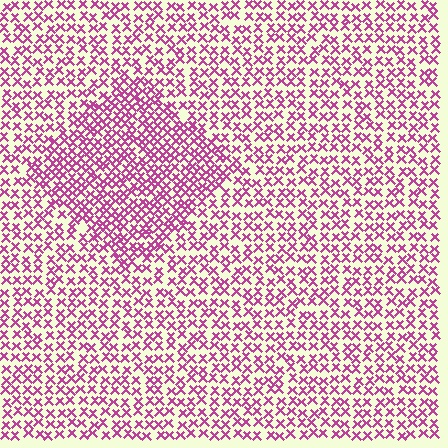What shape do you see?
I see a diamond.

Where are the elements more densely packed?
The elements are more densely packed inside the diamond boundary.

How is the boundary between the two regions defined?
The boundary is defined by a change in element density (approximately 1.6x ratio). All elements are the same color, size, and shape.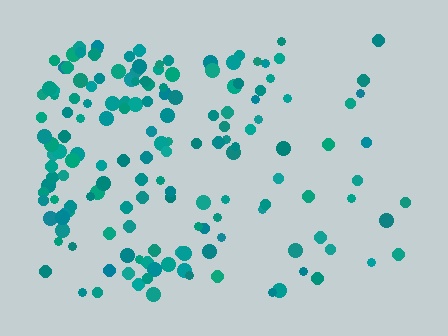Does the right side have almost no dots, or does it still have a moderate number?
Still a moderate number, just noticeably fewer than the left.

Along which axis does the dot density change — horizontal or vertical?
Horizontal.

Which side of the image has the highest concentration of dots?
The left.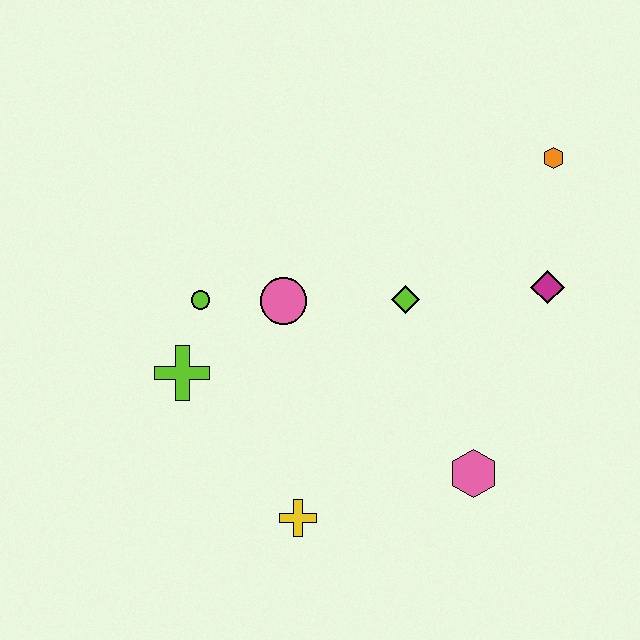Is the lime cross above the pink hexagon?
Yes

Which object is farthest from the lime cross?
The orange hexagon is farthest from the lime cross.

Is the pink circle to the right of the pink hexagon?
No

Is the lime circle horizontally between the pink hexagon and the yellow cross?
No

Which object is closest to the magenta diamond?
The orange hexagon is closest to the magenta diamond.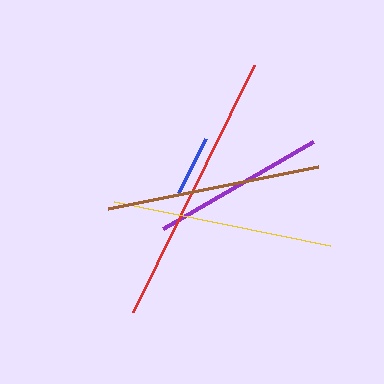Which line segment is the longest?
The red line is the longest at approximately 274 pixels.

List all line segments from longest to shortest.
From longest to shortest: red, yellow, brown, purple, blue.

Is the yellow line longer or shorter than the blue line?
The yellow line is longer than the blue line.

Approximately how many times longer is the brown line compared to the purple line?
The brown line is approximately 1.2 times the length of the purple line.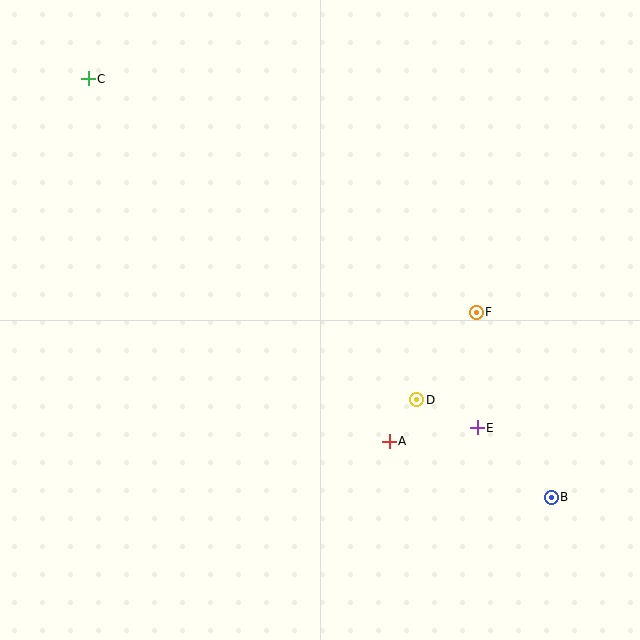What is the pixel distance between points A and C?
The distance between A and C is 472 pixels.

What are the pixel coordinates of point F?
Point F is at (476, 312).